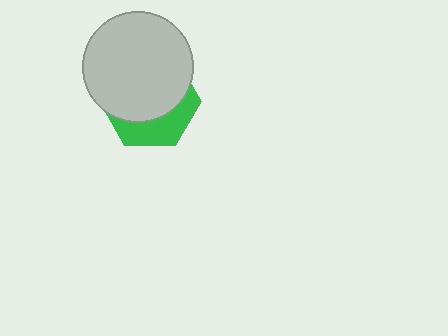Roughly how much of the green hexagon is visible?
A small part of it is visible (roughly 34%).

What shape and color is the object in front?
The object in front is a light gray circle.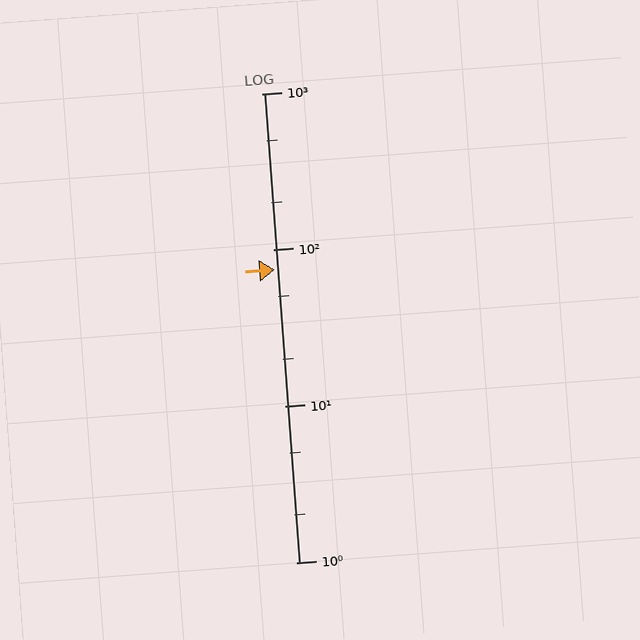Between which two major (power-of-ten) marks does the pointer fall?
The pointer is between 10 and 100.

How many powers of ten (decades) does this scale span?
The scale spans 3 decades, from 1 to 1000.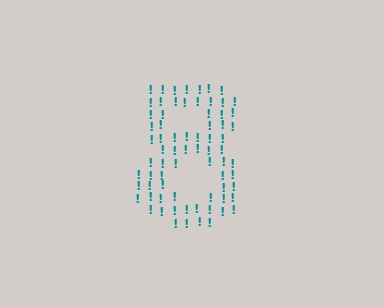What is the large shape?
The large shape is the digit 8.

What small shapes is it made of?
It is made of small exclamation marks.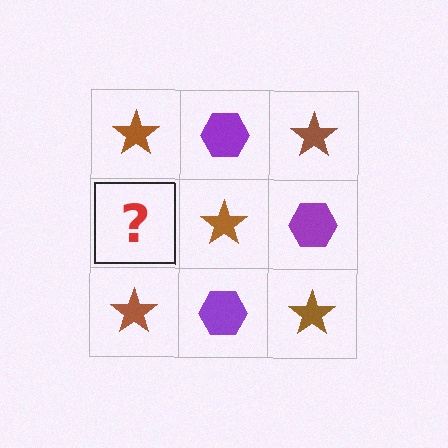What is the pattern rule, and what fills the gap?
The rule is that it alternates brown star and purple hexagon in a checkerboard pattern. The gap should be filled with a purple hexagon.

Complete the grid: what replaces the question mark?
The question mark should be replaced with a purple hexagon.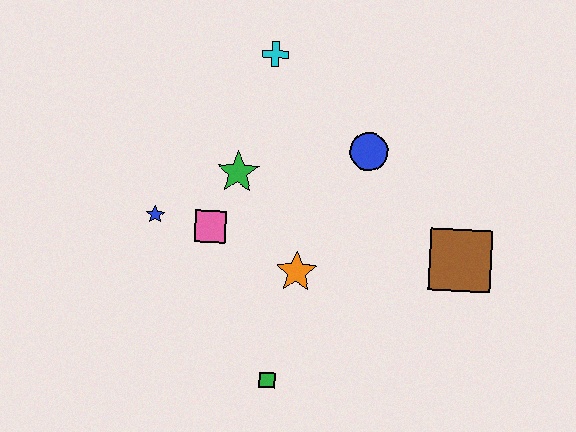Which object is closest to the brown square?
The blue circle is closest to the brown square.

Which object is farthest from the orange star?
The cyan cross is farthest from the orange star.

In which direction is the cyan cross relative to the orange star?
The cyan cross is above the orange star.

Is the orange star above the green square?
Yes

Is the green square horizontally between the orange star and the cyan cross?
Yes